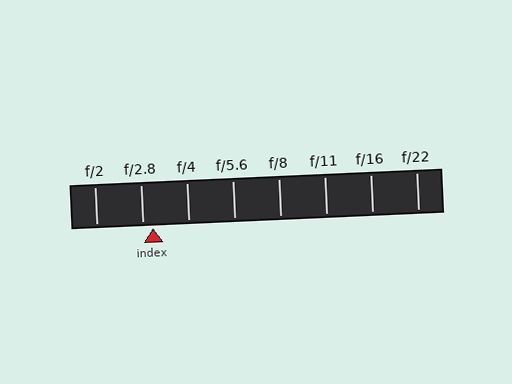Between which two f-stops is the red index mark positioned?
The index mark is between f/2.8 and f/4.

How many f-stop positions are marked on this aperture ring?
There are 8 f-stop positions marked.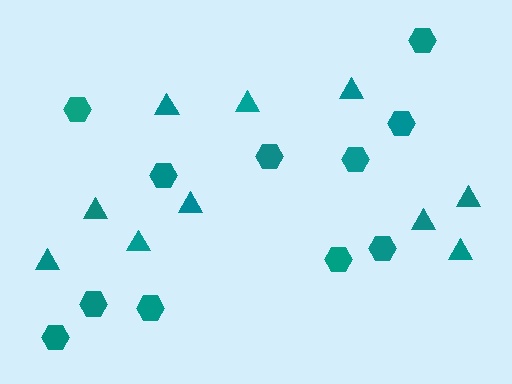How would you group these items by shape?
There are 2 groups: one group of hexagons (11) and one group of triangles (10).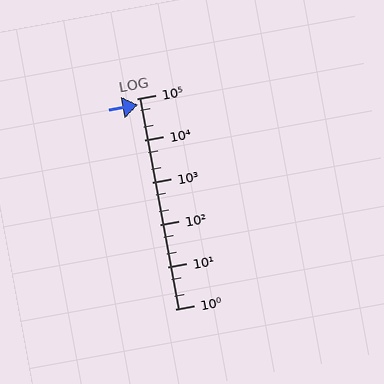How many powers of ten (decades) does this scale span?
The scale spans 5 decades, from 1 to 100000.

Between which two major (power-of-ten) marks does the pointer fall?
The pointer is between 10000 and 100000.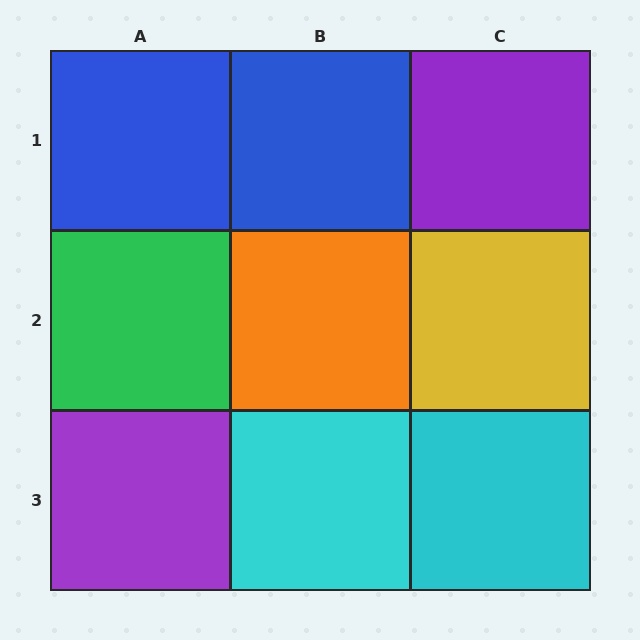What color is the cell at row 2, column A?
Green.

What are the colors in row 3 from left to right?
Purple, cyan, cyan.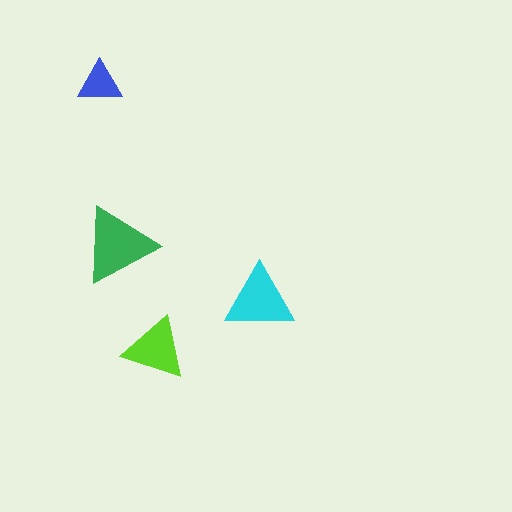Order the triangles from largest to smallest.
the green one, the cyan one, the lime one, the blue one.